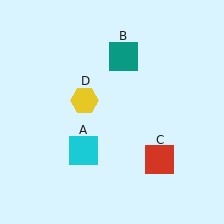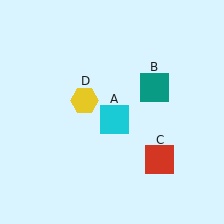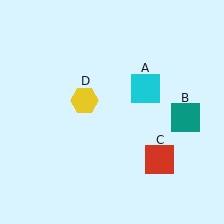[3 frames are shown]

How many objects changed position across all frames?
2 objects changed position: cyan square (object A), teal square (object B).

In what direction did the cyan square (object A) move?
The cyan square (object A) moved up and to the right.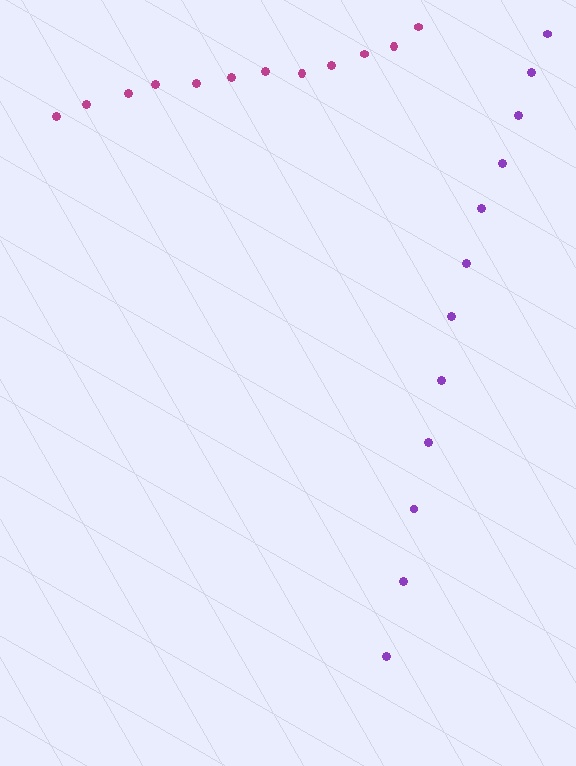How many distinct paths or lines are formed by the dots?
There are 2 distinct paths.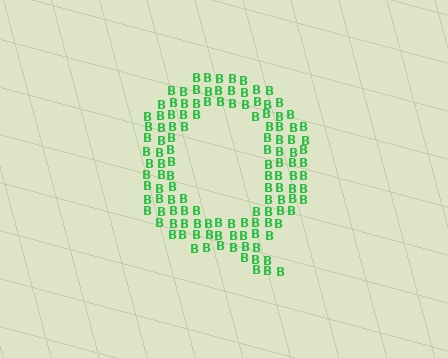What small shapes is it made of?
It is made of small letter B's.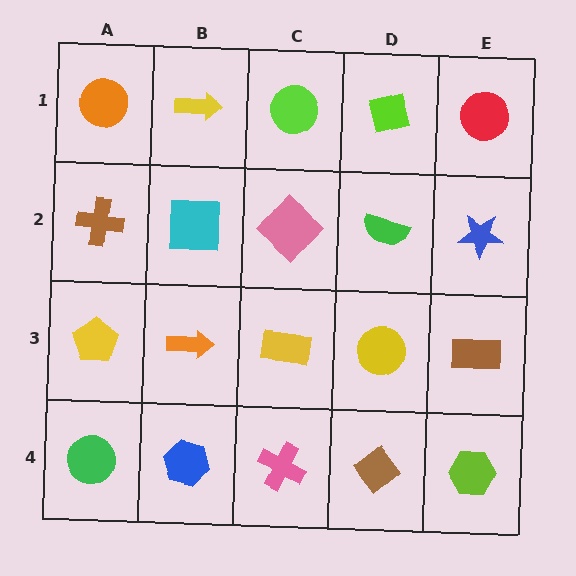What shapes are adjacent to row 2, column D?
A lime square (row 1, column D), a yellow circle (row 3, column D), a pink diamond (row 2, column C), a blue star (row 2, column E).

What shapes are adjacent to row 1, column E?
A blue star (row 2, column E), a lime square (row 1, column D).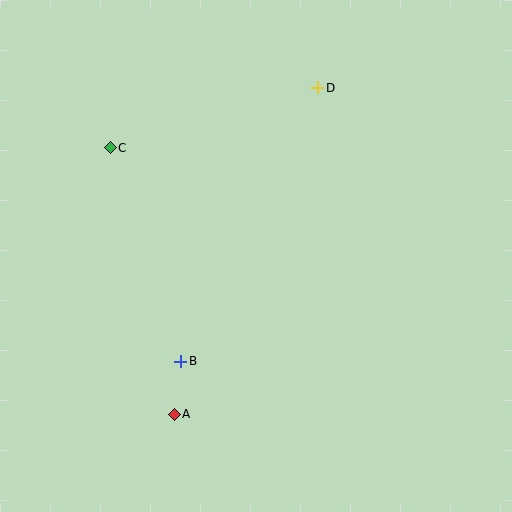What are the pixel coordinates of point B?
Point B is at (181, 361).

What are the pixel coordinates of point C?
Point C is at (110, 148).